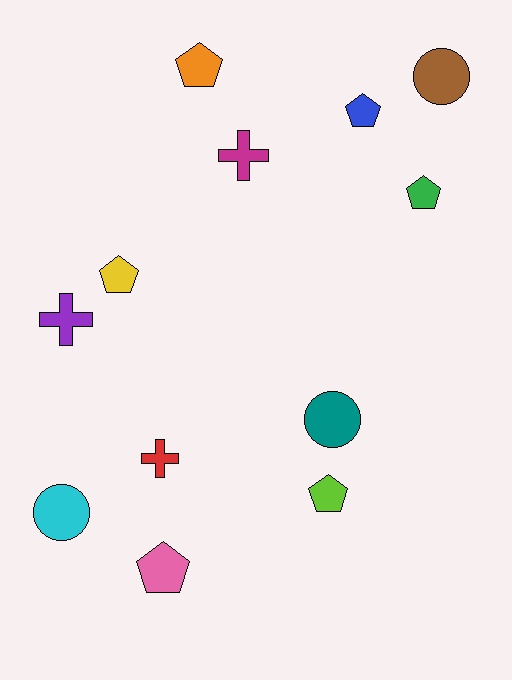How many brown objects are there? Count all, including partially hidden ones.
There is 1 brown object.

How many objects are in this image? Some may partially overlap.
There are 12 objects.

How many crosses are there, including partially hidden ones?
There are 3 crosses.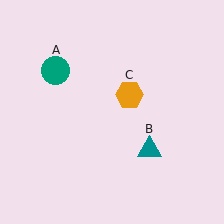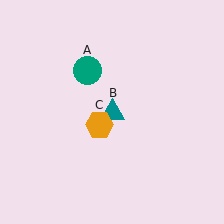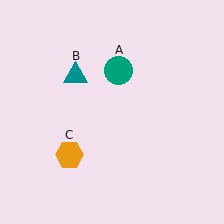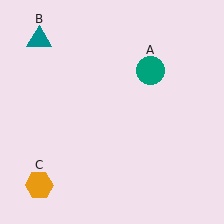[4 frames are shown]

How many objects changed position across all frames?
3 objects changed position: teal circle (object A), teal triangle (object B), orange hexagon (object C).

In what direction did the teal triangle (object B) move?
The teal triangle (object B) moved up and to the left.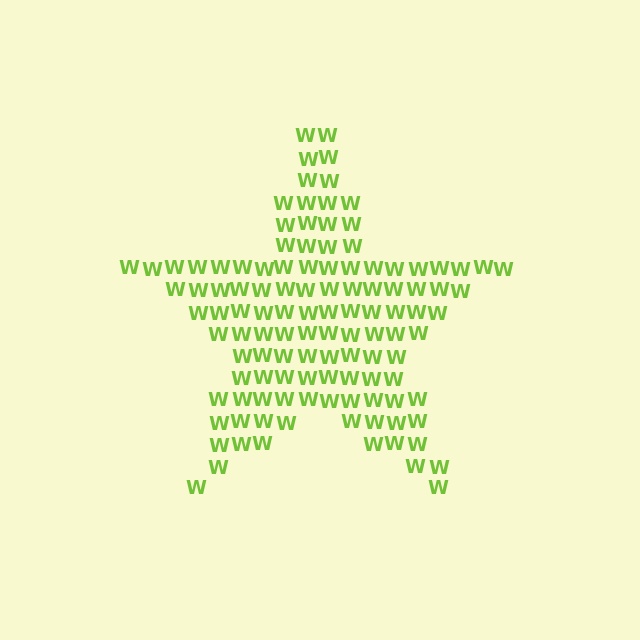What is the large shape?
The large shape is a star.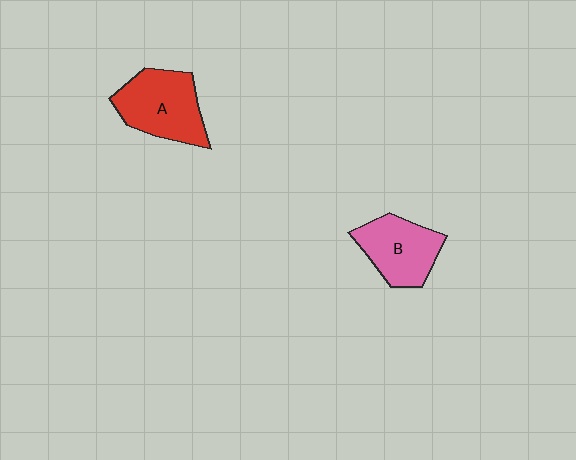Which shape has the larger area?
Shape A (red).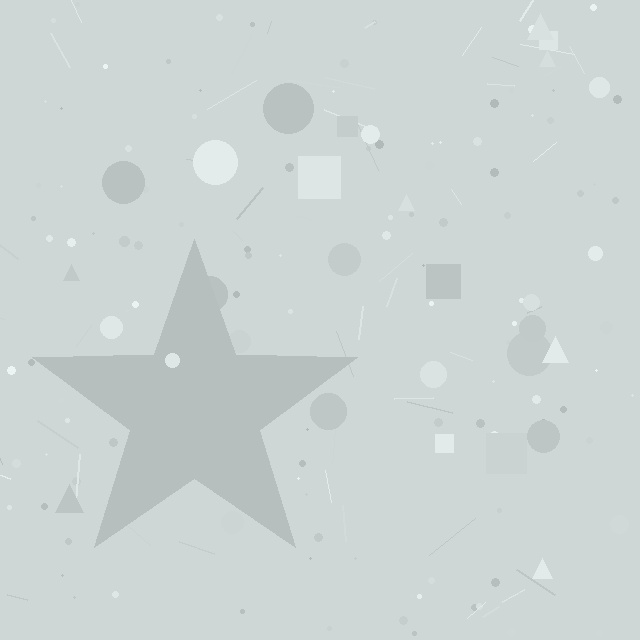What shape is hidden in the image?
A star is hidden in the image.